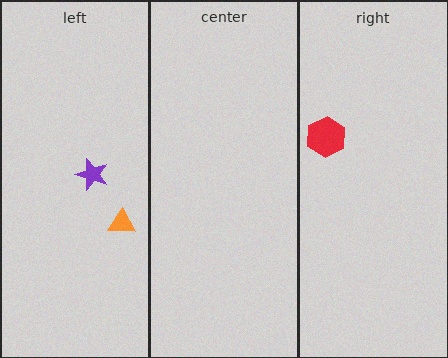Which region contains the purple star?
The left region.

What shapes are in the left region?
The purple star, the orange triangle.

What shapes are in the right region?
The red hexagon.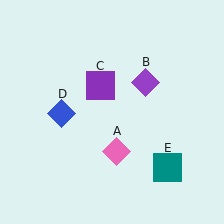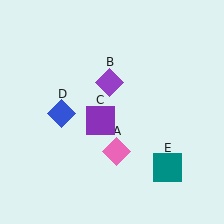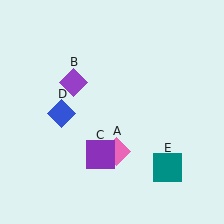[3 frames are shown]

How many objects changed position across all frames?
2 objects changed position: purple diamond (object B), purple square (object C).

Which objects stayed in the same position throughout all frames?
Pink diamond (object A) and blue diamond (object D) and teal square (object E) remained stationary.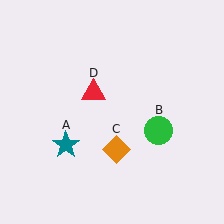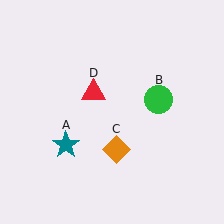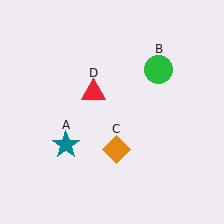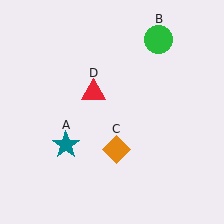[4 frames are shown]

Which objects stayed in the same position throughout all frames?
Teal star (object A) and orange diamond (object C) and red triangle (object D) remained stationary.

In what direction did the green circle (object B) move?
The green circle (object B) moved up.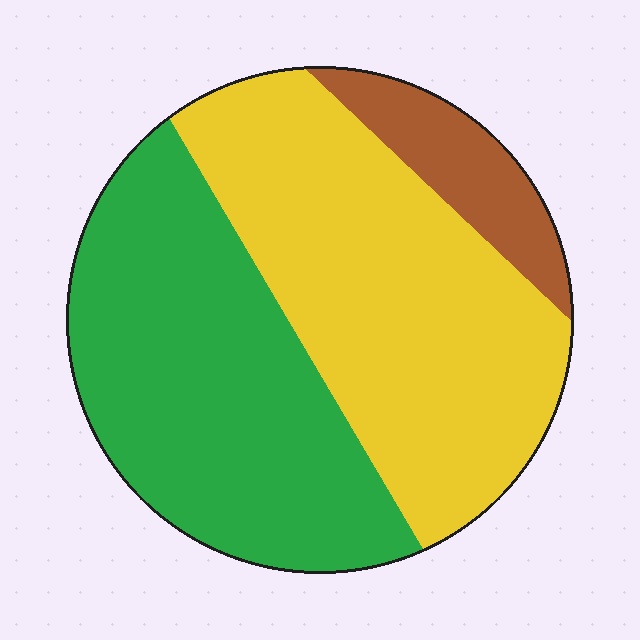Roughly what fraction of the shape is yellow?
Yellow takes up between a third and a half of the shape.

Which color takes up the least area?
Brown, at roughly 10%.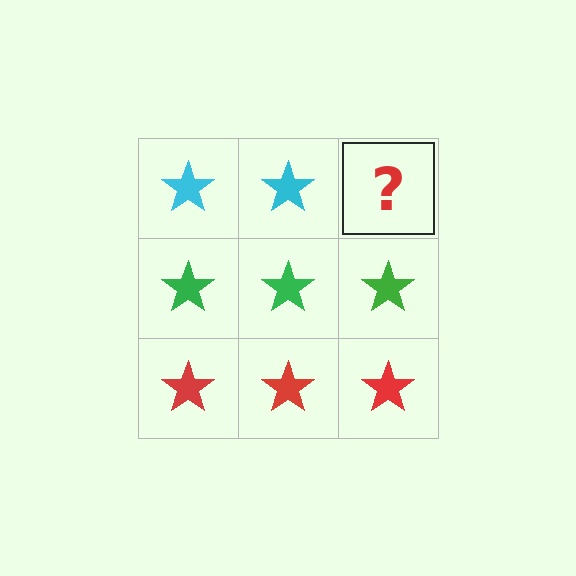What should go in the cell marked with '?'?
The missing cell should contain a cyan star.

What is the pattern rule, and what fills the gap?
The rule is that each row has a consistent color. The gap should be filled with a cyan star.